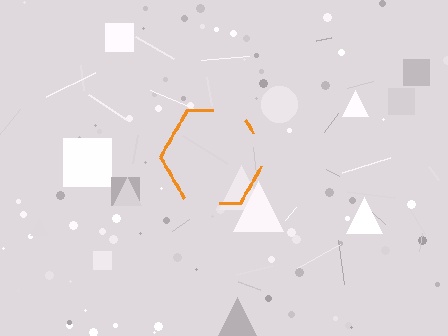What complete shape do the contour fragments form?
The contour fragments form a hexagon.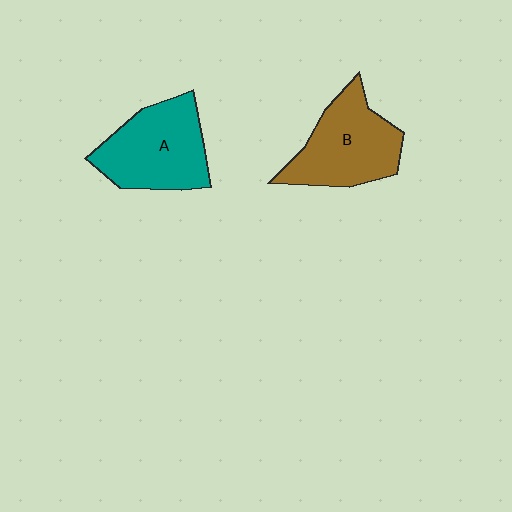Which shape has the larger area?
Shape A (teal).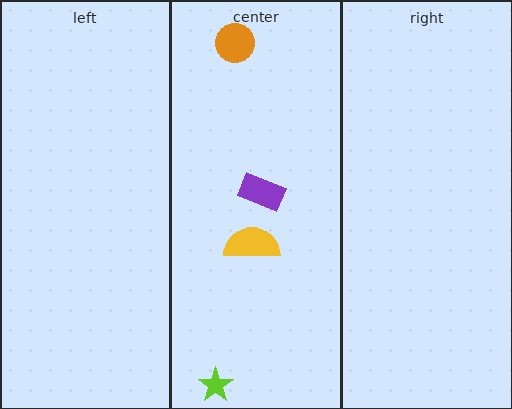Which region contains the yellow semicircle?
The center region.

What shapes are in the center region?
The yellow semicircle, the purple rectangle, the orange circle, the lime star.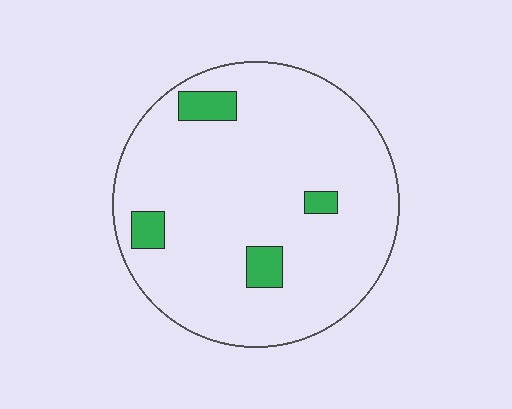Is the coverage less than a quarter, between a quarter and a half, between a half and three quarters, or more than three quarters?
Less than a quarter.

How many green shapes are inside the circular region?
4.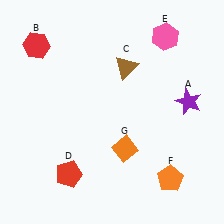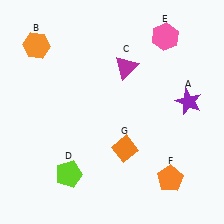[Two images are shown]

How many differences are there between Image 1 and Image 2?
There are 3 differences between the two images.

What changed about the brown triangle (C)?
In Image 1, C is brown. In Image 2, it changed to magenta.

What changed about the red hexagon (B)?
In Image 1, B is red. In Image 2, it changed to orange.